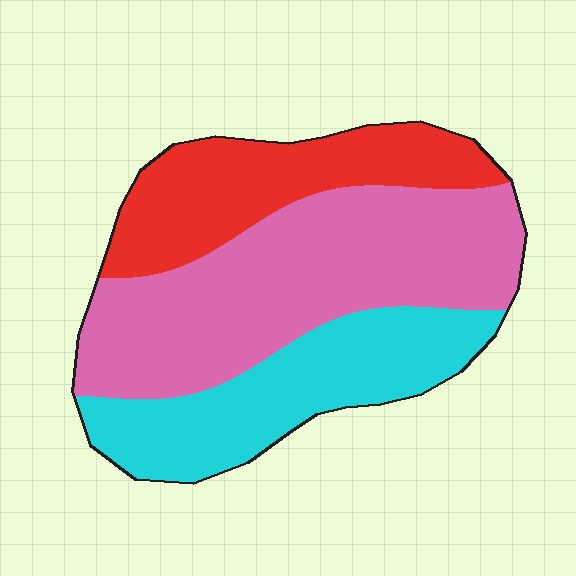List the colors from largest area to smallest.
From largest to smallest: pink, cyan, red.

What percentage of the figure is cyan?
Cyan covers around 30% of the figure.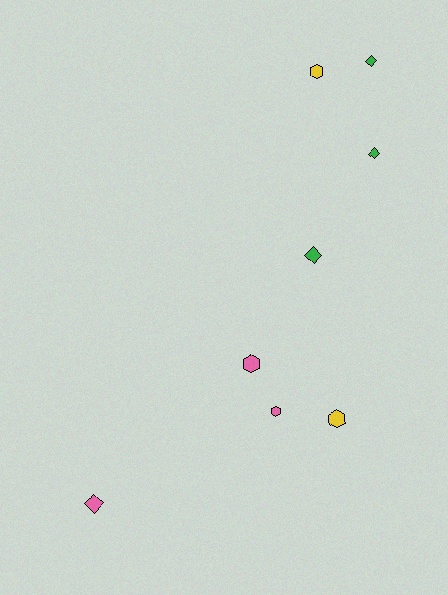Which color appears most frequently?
Green, with 3 objects.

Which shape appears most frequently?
Hexagon, with 4 objects.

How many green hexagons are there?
There are no green hexagons.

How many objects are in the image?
There are 8 objects.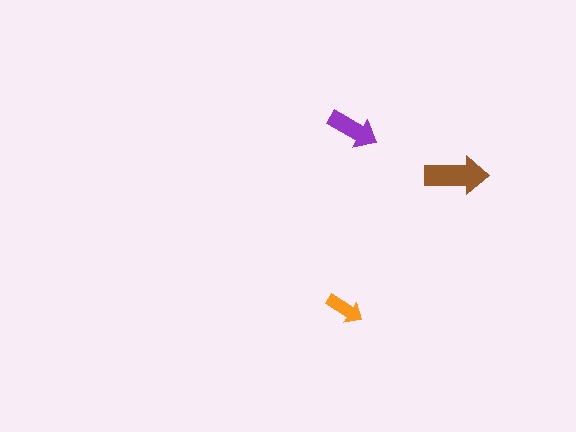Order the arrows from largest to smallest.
the brown one, the purple one, the orange one.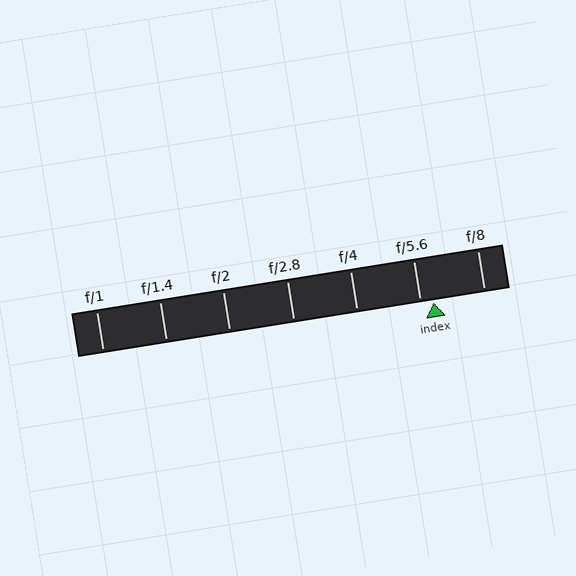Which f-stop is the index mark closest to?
The index mark is closest to f/5.6.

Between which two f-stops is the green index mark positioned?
The index mark is between f/5.6 and f/8.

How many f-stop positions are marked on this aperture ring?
There are 7 f-stop positions marked.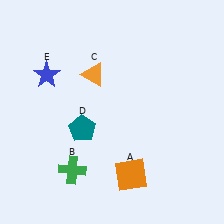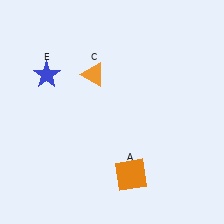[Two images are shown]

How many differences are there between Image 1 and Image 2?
There are 2 differences between the two images.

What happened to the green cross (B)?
The green cross (B) was removed in Image 2. It was in the bottom-left area of Image 1.